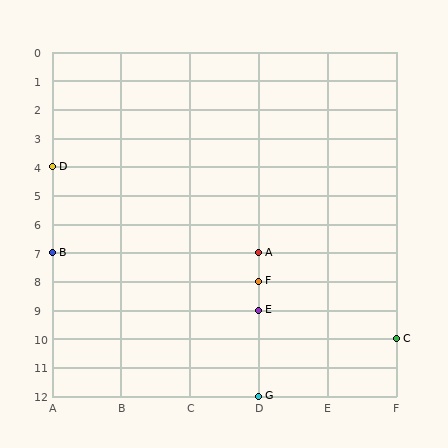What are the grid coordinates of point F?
Point F is at grid coordinates (D, 8).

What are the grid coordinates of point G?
Point G is at grid coordinates (D, 12).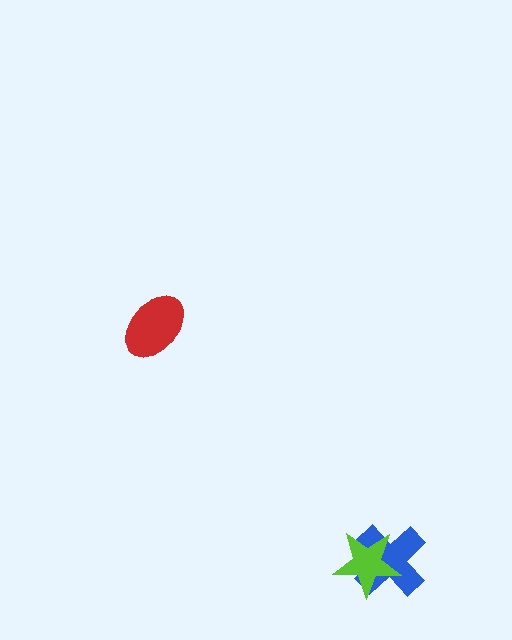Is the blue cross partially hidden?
Yes, it is partially covered by another shape.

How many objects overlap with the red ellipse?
0 objects overlap with the red ellipse.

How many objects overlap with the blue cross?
1 object overlaps with the blue cross.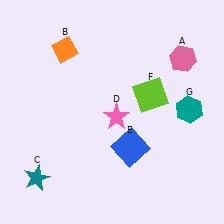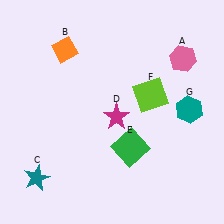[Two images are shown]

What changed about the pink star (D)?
In Image 1, D is pink. In Image 2, it changed to magenta.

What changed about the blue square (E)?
In Image 1, E is blue. In Image 2, it changed to green.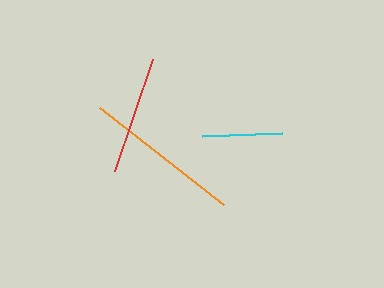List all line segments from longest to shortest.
From longest to shortest: orange, red, cyan.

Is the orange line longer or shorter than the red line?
The orange line is longer than the red line.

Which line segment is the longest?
The orange line is the longest at approximately 157 pixels.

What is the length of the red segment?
The red segment is approximately 118 pixels long.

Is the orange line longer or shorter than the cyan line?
The orange line is longer than the cyan line.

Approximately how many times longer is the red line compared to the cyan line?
The red line is approximately 1.5 times the length of the cyan line.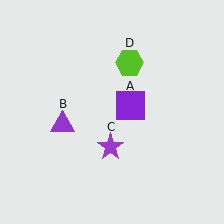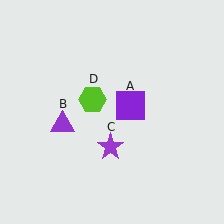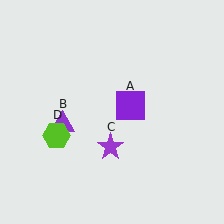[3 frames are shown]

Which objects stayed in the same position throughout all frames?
Purple square (object A) and purple triangle (object B) and purple star (object C) remained stationary.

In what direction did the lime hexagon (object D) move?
The lime hexagon (object D) moved down and to the left.